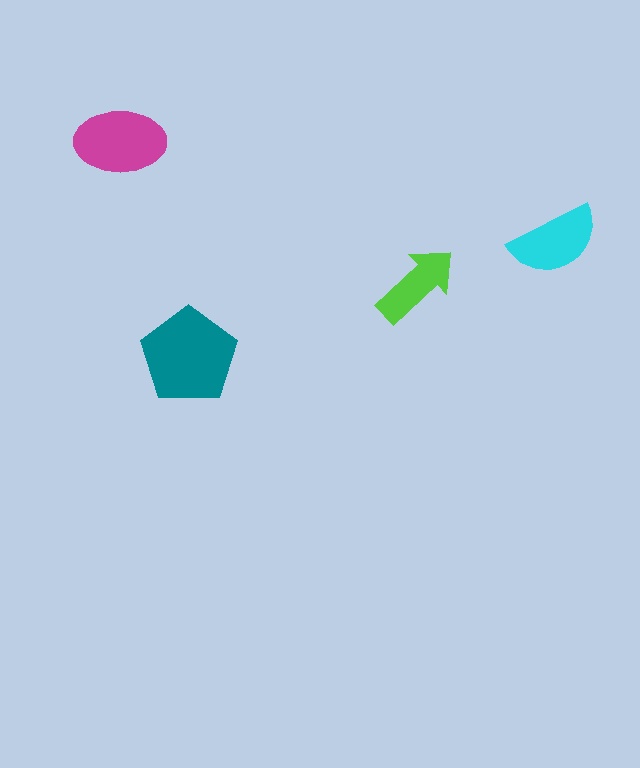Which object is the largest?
The teal pentagon.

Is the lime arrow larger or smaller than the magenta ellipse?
Smaller.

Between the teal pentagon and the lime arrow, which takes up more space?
The teal pentagon.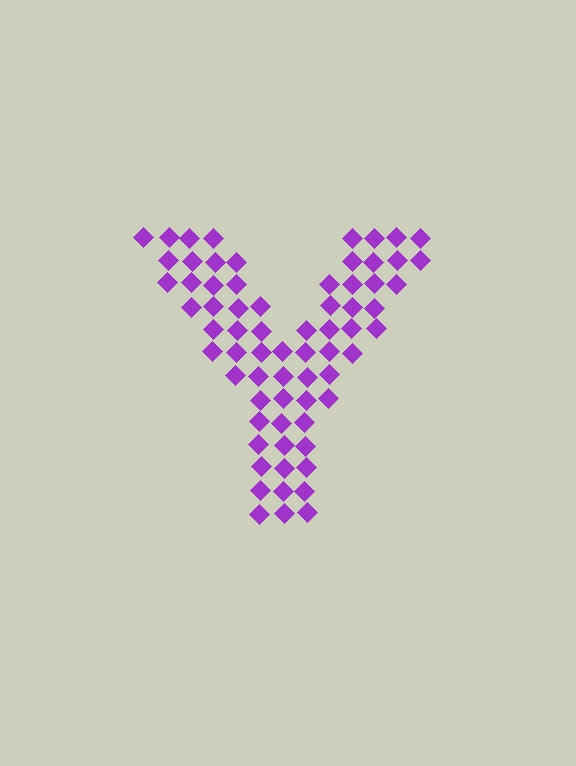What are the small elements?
The small elements are diamonds.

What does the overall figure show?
The overall figure shows the letter Y.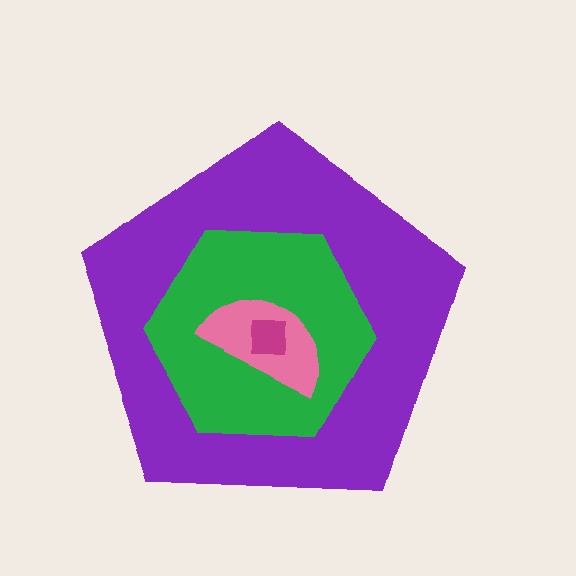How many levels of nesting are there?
4.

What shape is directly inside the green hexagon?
The pink semicircle.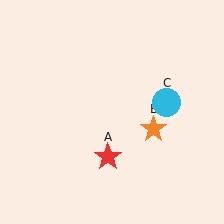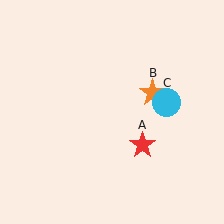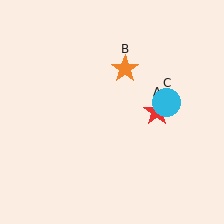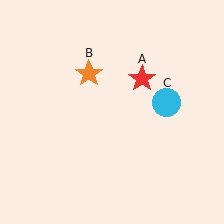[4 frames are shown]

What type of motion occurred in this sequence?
The red star (object A), orange star (object B) rotated counterclockwise around the center of the scene.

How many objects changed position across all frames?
2 objects changed position: red star (object A), orange star (object B).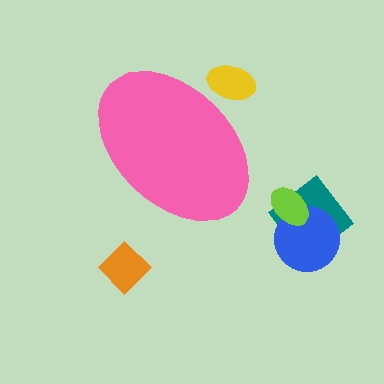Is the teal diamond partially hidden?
No, the teal diamond is fully visible.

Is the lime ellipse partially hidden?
No, the lime ellipse is fully visible.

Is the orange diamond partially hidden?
No, the orange diamond is fully visible.